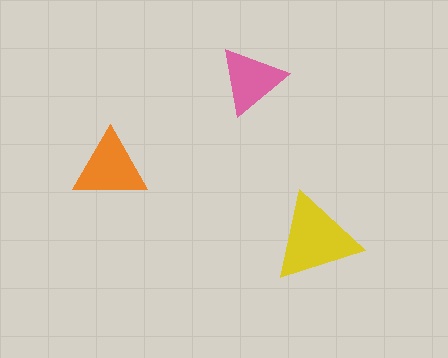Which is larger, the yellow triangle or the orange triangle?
The yellow one.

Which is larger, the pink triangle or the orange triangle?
The orange one.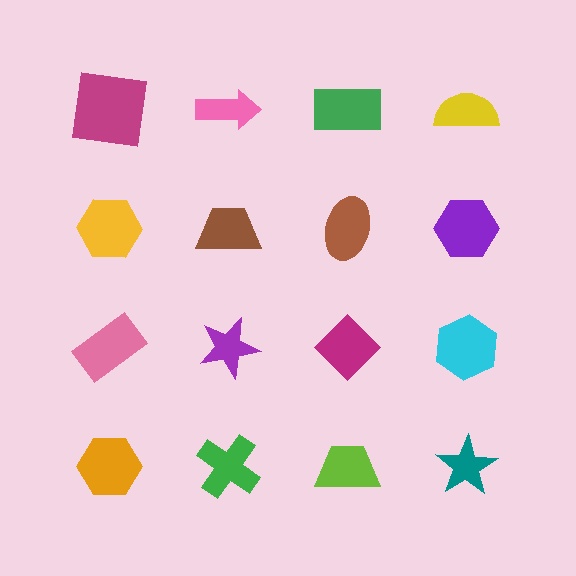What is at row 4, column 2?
A green cross.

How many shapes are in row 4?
4 shapes.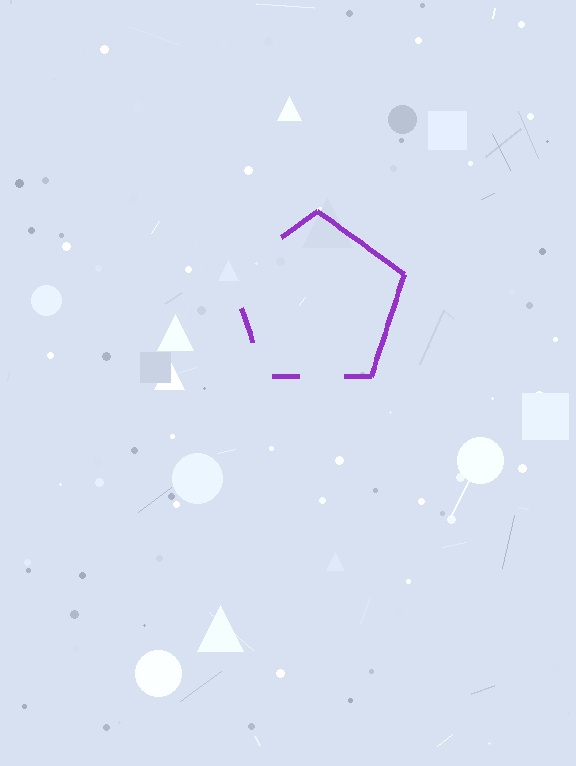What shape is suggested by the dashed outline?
The dashed outline suggests a pentagon.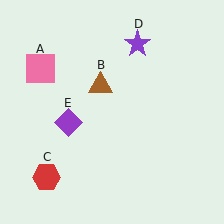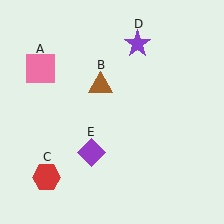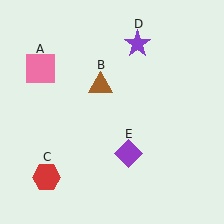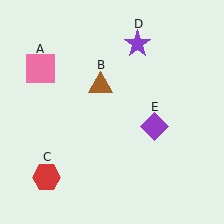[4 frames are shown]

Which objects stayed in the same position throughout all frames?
Pink square (object A) and brown triangle (object B) and red hexagon (object C) and purple star (object D) remained stationary.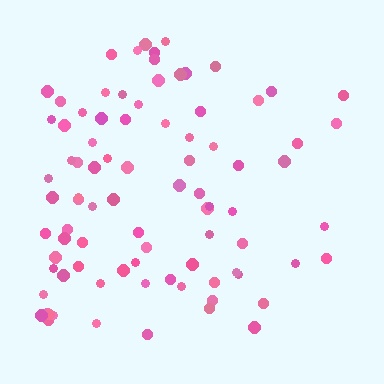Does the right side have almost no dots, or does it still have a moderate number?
Still a moderate number, just noticeably fewer than the left.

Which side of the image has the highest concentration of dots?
The left.